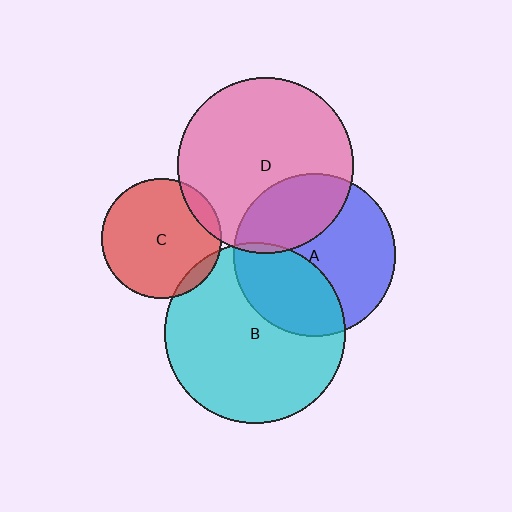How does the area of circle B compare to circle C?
Approximately 2.3 times.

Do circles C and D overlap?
Yes.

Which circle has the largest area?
Circle B (cyan).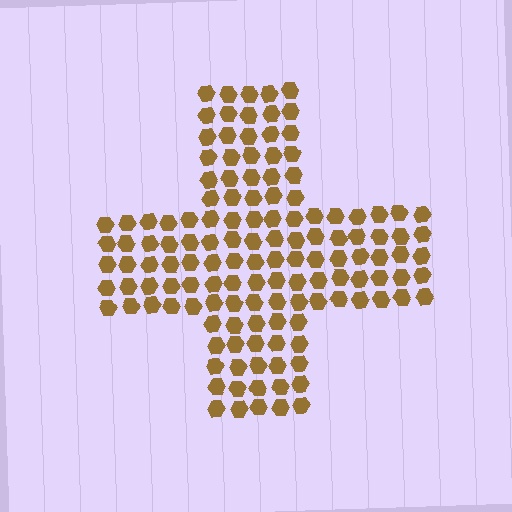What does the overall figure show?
The overall figure shows a cross.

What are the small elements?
The small elements are hexagons.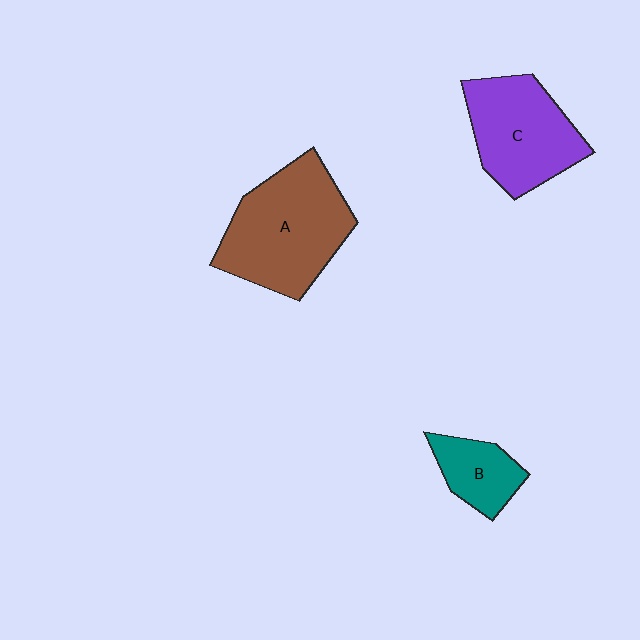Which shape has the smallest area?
Shape B (teal).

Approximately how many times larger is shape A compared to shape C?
Approximately 1.2 times.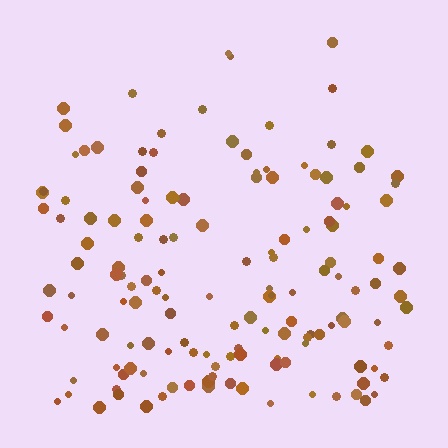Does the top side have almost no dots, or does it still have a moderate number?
Still a moderate number, just noticeably fewer than the bottom.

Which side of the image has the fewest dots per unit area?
The top.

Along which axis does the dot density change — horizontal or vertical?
Vertical.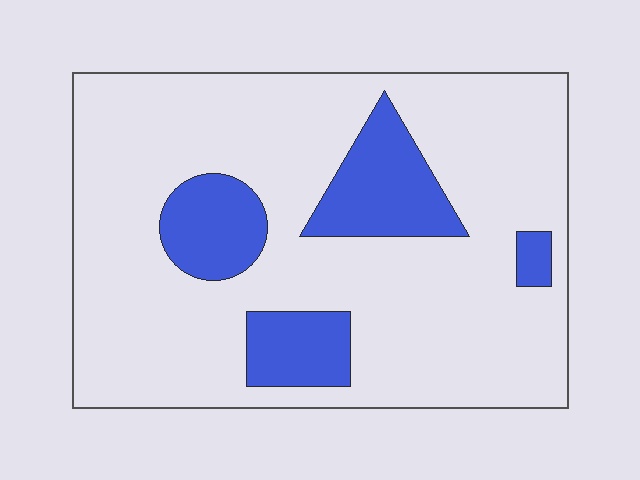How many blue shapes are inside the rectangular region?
4.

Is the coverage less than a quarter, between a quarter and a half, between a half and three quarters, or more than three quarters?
Less than a quarter.